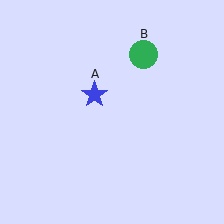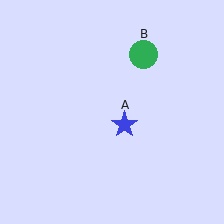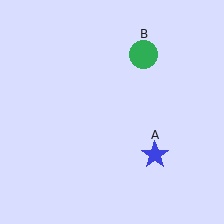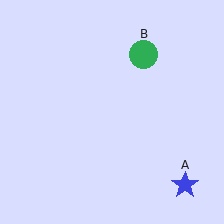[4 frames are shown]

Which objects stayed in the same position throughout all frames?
Green circle (object B) remained stationary.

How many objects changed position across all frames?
1 object changed position: blue star (object A).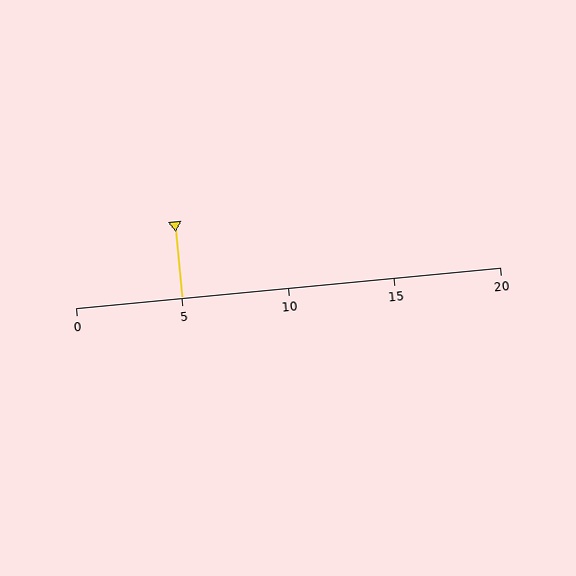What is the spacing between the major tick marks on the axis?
The major ticks are spaced 5 apart.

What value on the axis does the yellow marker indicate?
The marker indicates approximately 5.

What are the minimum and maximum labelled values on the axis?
The axis runs from 0 to 20.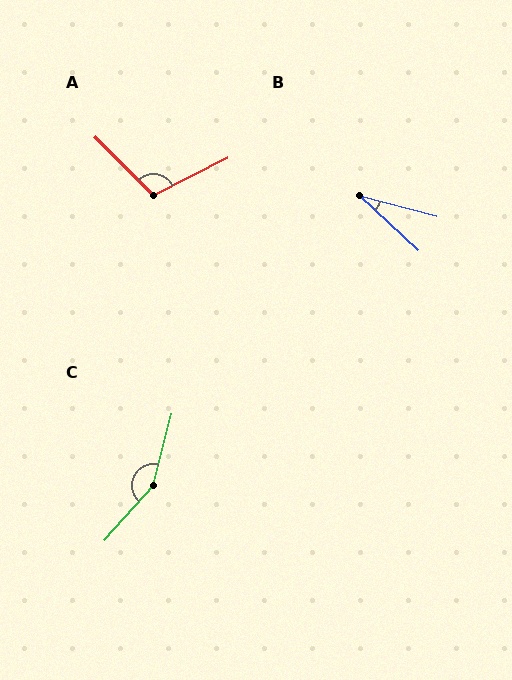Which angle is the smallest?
B, at approximately 28 degrees.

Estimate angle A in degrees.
Approximately 108 degrees.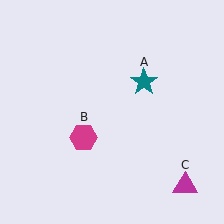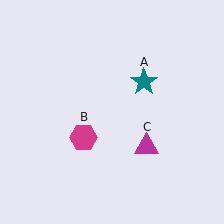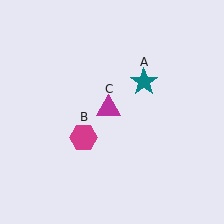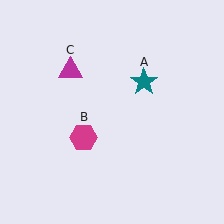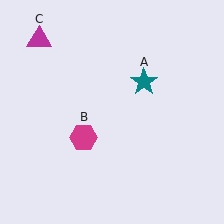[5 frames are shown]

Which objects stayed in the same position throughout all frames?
Teal star (object A) and magenta hexagon (object B) remained stationary.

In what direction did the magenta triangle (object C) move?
The magenta triangle (object C) moved up and to the left.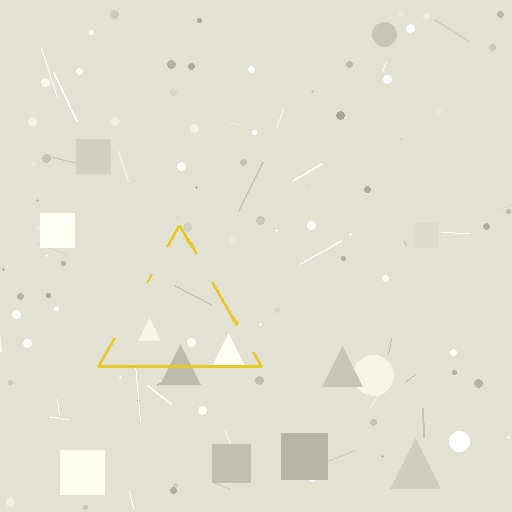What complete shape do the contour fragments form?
The contour fragments form a triangle.